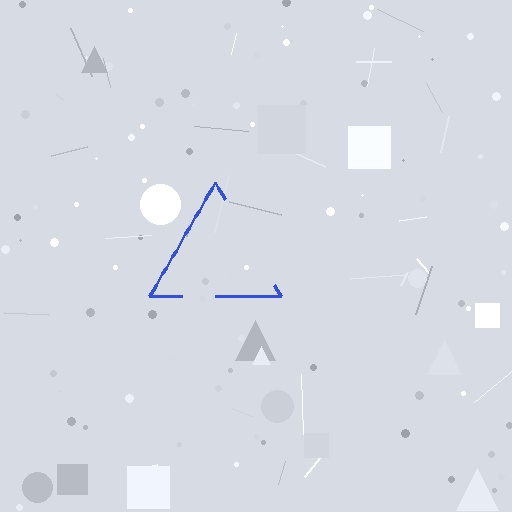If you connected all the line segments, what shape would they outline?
They would outline a triangle.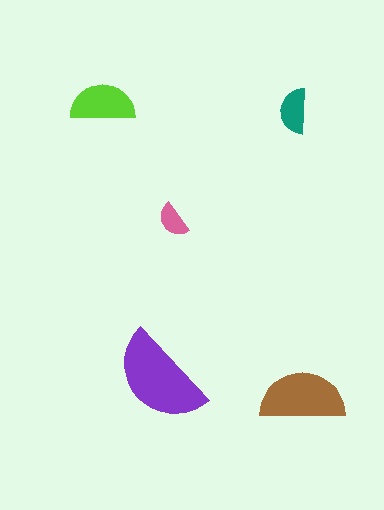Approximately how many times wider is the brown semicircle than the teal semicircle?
About 2 times wider.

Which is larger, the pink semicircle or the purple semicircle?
The purple one.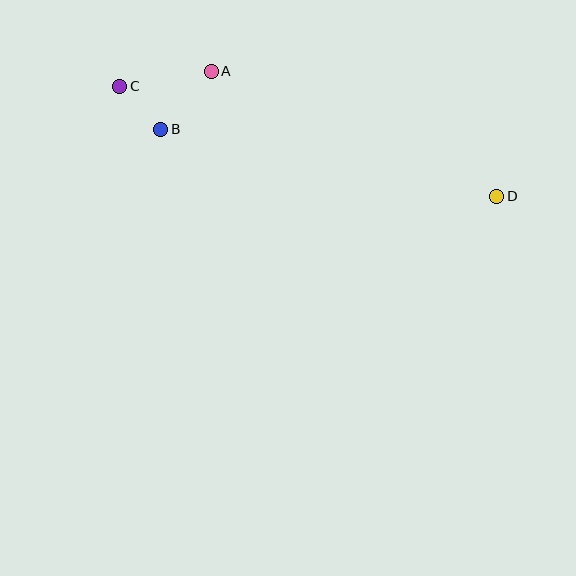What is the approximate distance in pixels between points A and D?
The distance between A and D is approximately 312 pixels.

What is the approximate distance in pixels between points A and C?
The distance between A and C is approximately 92 pixels.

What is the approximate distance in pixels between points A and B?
The distance between A and B is approximately 77 pixels.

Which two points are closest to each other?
Points B and C are closest to each other.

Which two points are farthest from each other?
Points C and D are farthest from each other.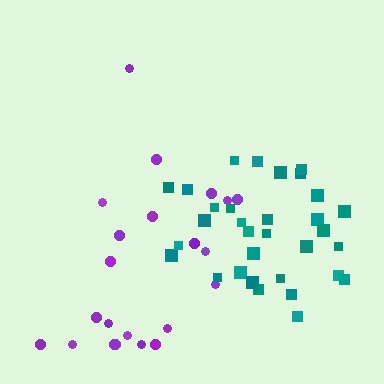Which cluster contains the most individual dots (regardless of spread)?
Teal (33).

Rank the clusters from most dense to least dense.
teal, purple.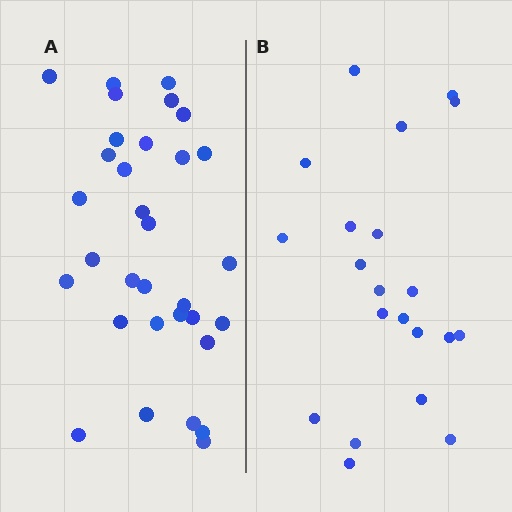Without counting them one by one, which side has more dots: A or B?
Region A (the left region) has more dots.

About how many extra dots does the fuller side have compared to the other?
Region A has roughly 12 or so more dots than region B.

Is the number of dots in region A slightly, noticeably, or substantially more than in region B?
Region A has substantially more. The ratio is roughly 1.5 to 1.